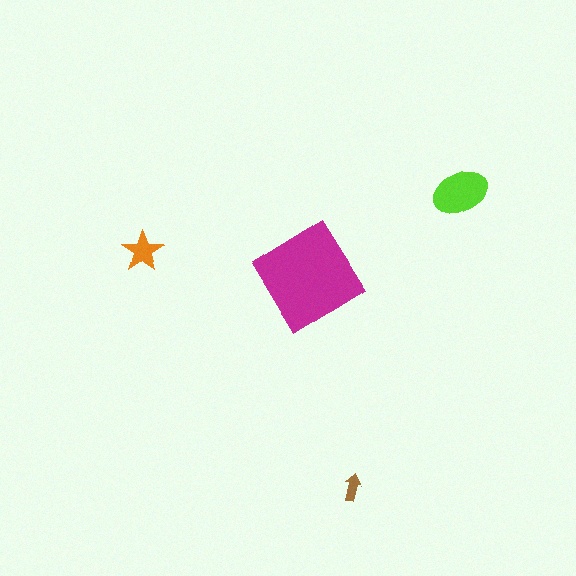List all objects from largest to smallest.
The magenta diamond, the lime ellipse, the orange star, the brown arrow.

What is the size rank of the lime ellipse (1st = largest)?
2nd.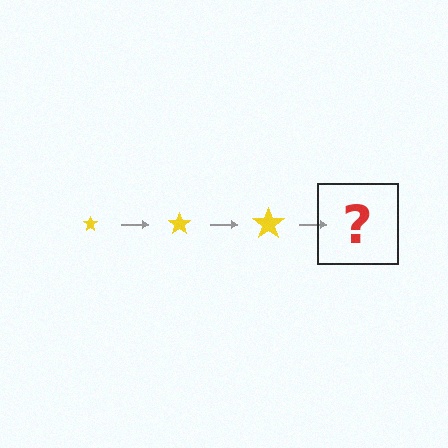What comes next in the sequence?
The next element should be a yellow star, larger than the previous one.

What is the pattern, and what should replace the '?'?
The pattern is that the star gets progressively larger each step. The '?' should be a yellow star, larger than the previous one.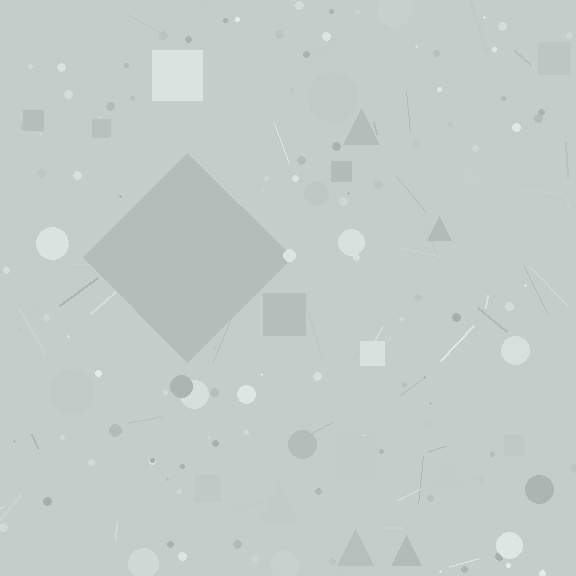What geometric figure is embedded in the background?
A diamond is embedded in the background.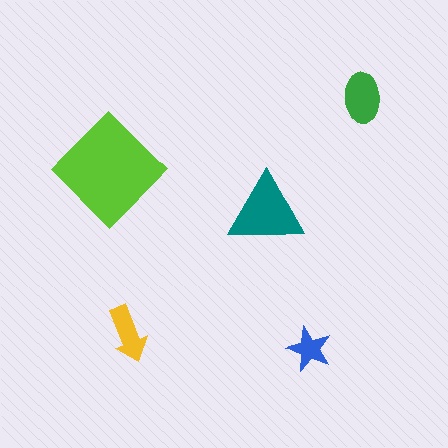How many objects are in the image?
There are 5 objects in the image.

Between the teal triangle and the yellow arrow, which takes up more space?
The teal triangle.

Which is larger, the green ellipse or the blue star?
The green ellipse.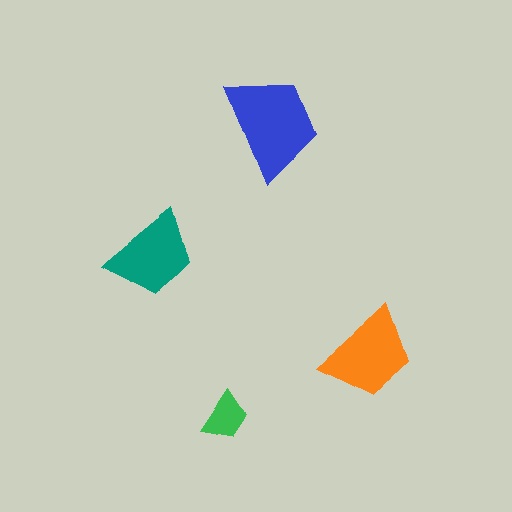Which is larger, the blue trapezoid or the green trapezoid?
The blue one.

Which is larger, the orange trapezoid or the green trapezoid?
The orange one.